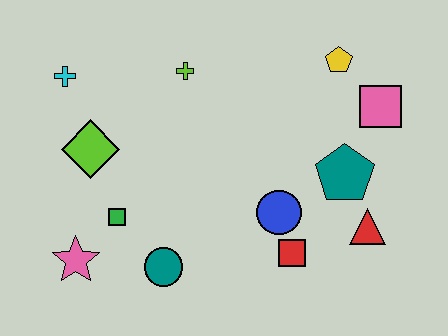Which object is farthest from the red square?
The cyan cross is farthest from the red square.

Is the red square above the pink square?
No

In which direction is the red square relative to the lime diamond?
The red square is to the right of the lime diamond.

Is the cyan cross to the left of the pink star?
Yes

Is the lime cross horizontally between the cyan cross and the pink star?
No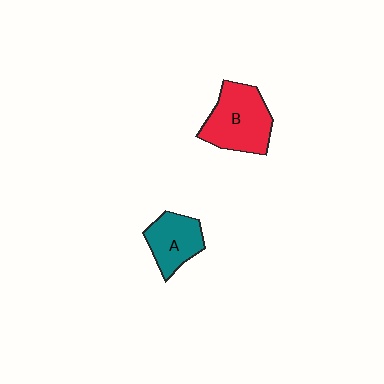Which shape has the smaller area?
Shape A (teal).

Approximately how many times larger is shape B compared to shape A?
Approximately 1.5 times.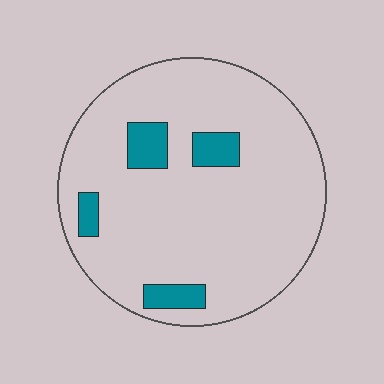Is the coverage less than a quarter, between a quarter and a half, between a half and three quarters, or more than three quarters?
Less than a quarter.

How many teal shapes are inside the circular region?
4.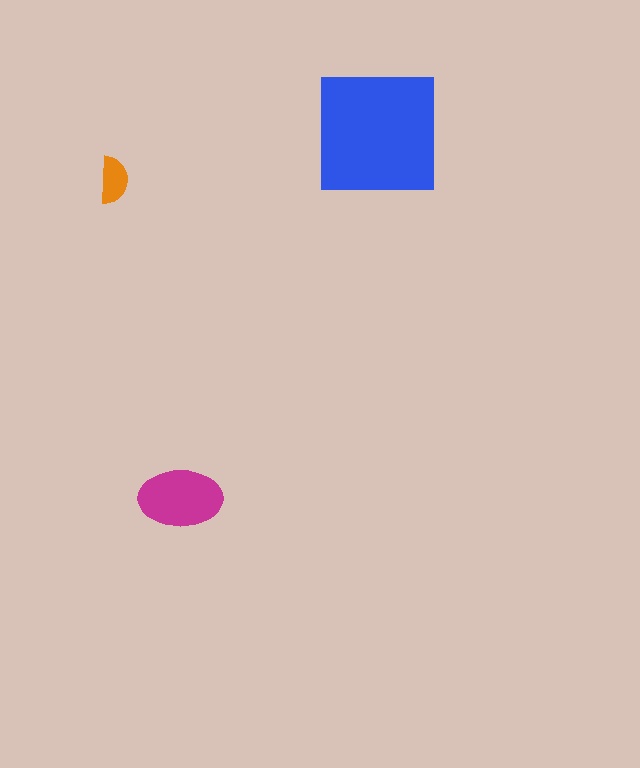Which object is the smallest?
The orange semicircle.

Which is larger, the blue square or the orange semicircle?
The blue square.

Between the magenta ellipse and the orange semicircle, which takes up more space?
The magenta ellipse.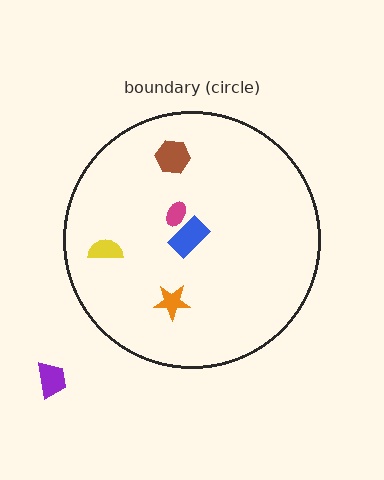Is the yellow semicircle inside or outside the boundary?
Inside.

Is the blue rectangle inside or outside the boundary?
Inside.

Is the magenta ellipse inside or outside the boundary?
Inside.